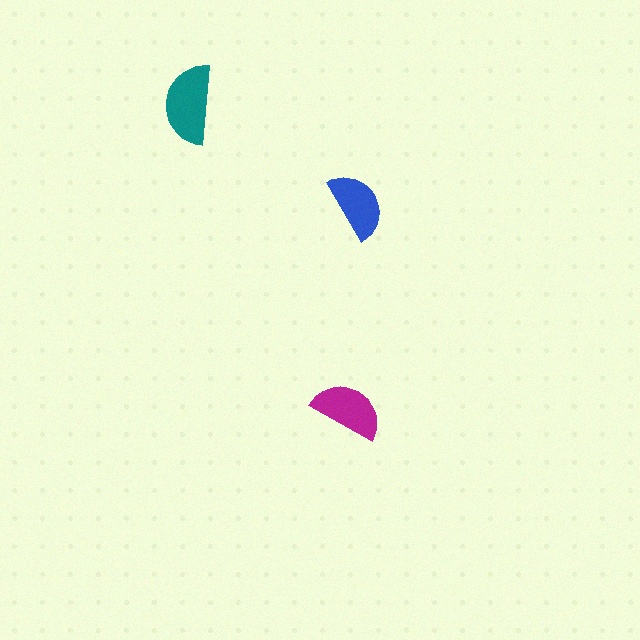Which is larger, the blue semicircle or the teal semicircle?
The teal one.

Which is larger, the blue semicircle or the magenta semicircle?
The magenta one.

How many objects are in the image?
There are 3 objects in the image.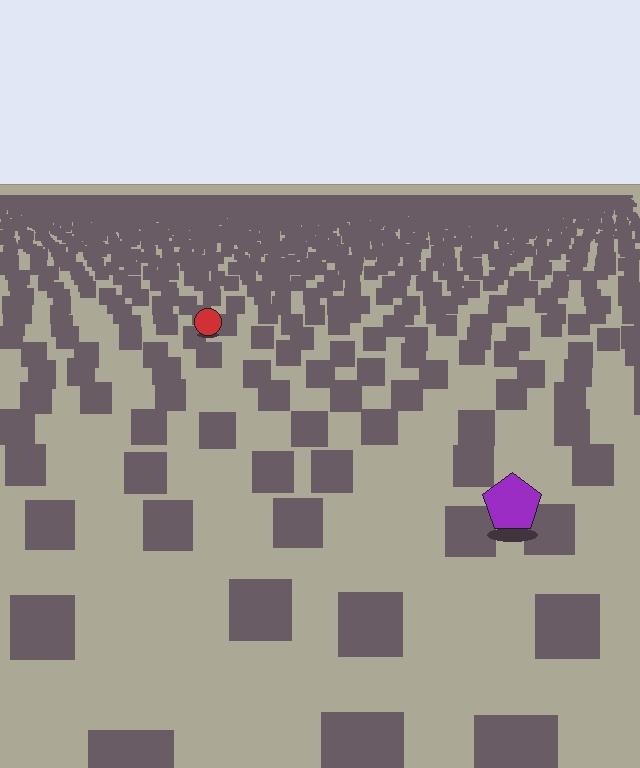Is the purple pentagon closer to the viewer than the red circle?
Yes. The purple pentagon is closer — you can tell from the texture gradient: the ground texture is coarser near it.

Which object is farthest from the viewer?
The red circle is farthest from the viewer. It appears smaller and the ground texture around it is denser.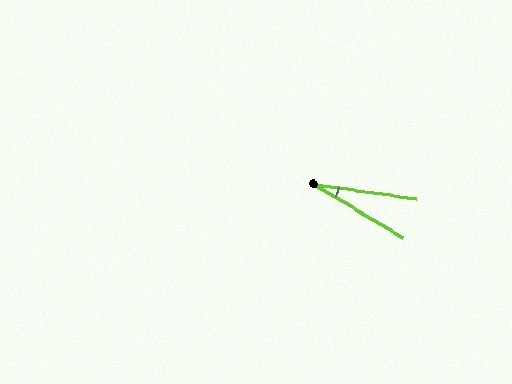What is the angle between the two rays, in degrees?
Approximately 23 degrees.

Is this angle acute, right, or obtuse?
It is acute.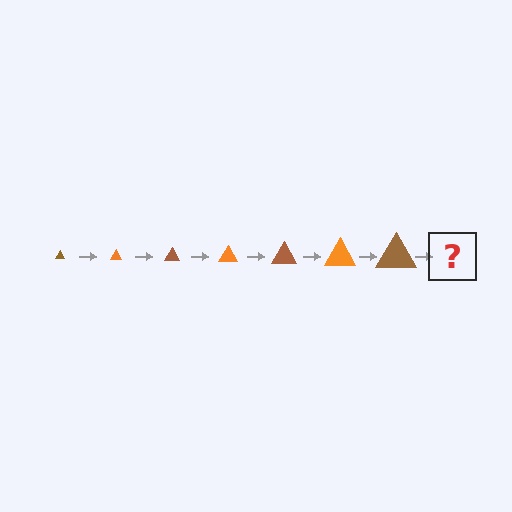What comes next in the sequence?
The next element should be an orange triangle, larger than the previous one.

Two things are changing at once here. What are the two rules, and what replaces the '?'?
The two rules are that the triangle grows larger each step and the color cycles through brown and orange. The '?' should be an orange triangle, larger than the previous one.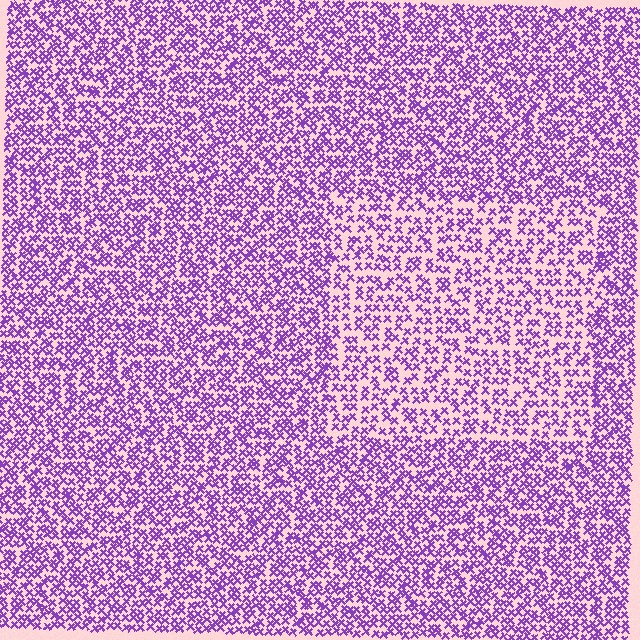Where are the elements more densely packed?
The elements are more densely packed outside the rectangle boundary.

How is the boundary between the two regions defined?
The boundary is defined by a change in element density (approximately 1.6x ratio). All elements are the same color, size, and shape.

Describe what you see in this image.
The image contains small purple elements arranged at two different densities. A rectangle-shaped region is visible where the elements are less densely packed than the surrounding area.